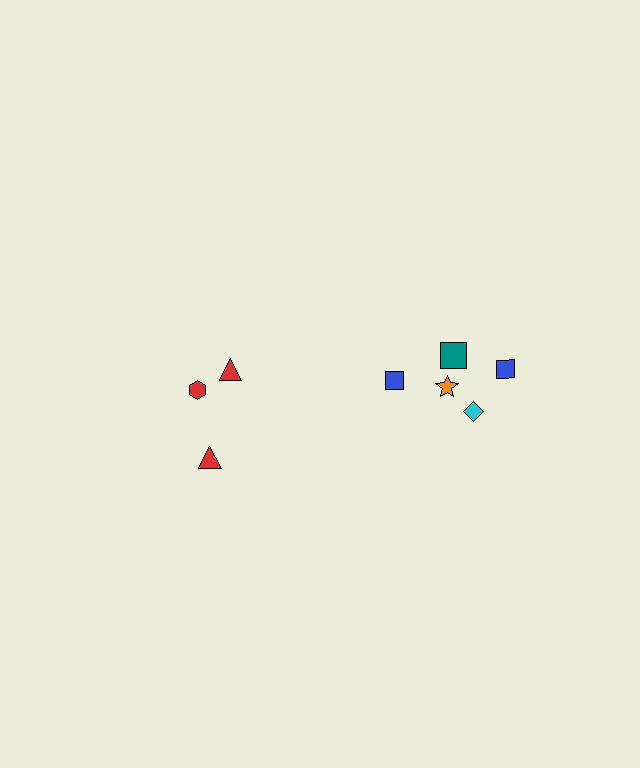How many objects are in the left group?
There are 3 objects.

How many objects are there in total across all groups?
There are 8 objects.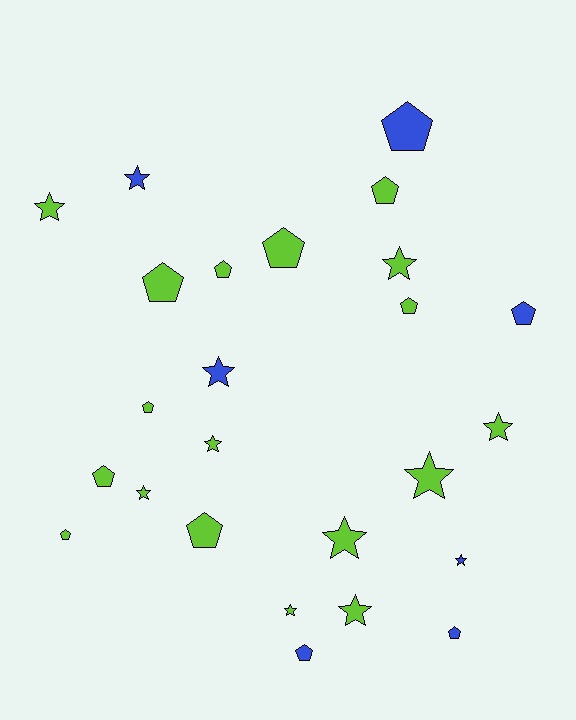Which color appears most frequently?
Lime, with 18 objects.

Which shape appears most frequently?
Pentagon, with 13 objects.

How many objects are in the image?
There are 25 objects.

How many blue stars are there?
There are 3 blue stars.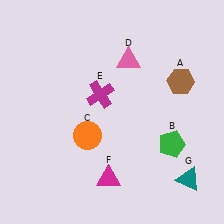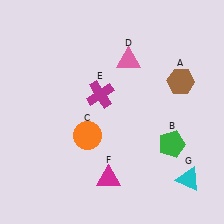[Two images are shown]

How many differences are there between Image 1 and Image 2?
There is 1 difference between the two images.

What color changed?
The triangle (G) changed from teal in Image 1 to cyan in Image 2.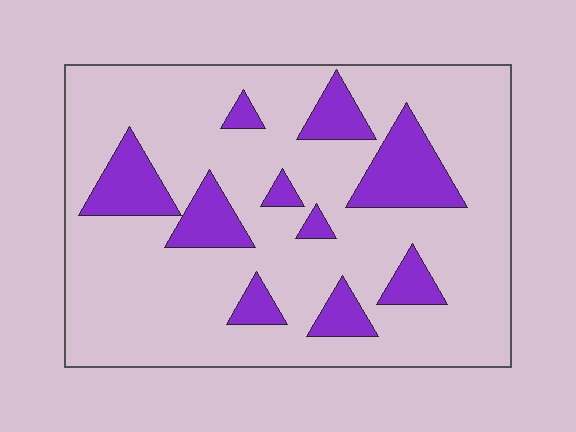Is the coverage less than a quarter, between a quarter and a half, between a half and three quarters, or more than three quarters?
Less than a quarter.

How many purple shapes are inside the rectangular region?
10.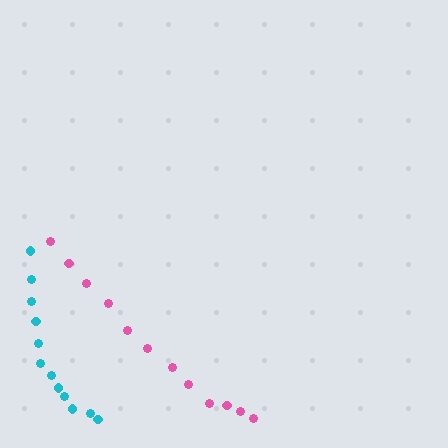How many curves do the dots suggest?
There are 2 distinct paths.